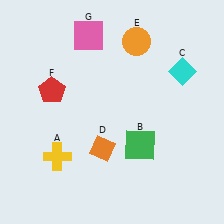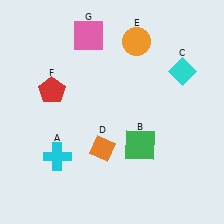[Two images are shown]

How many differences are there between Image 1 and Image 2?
There is 1 difference between the two images.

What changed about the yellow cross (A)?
In Image 1, A is yellow. In Image 2, it changed to cyan.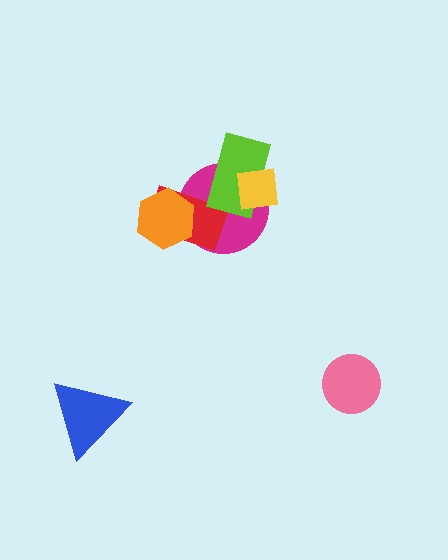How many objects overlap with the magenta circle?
4 objects overlap with the magenta circle.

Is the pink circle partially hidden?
No, no other shape covers it.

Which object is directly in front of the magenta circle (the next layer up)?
The red rectangle is directly in front of the magenta circle.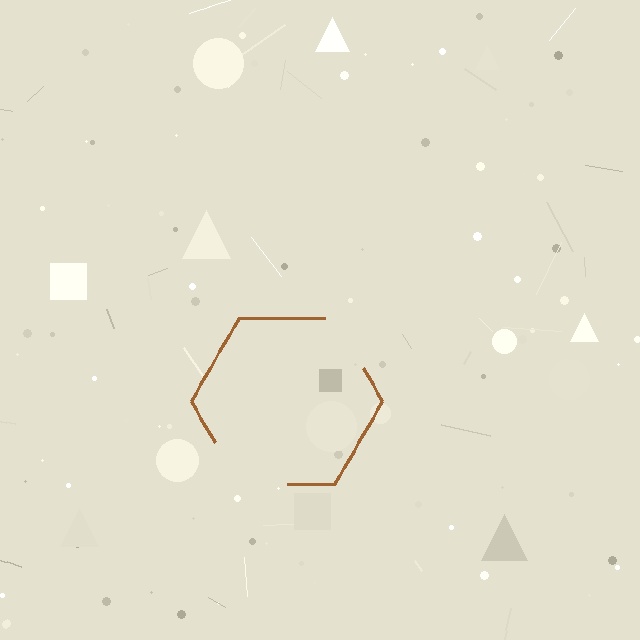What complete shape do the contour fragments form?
The contour fragments form a hexagon.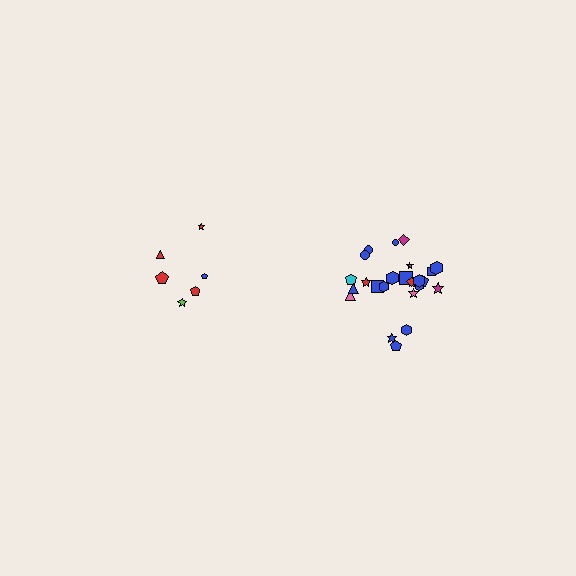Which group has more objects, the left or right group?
The right group.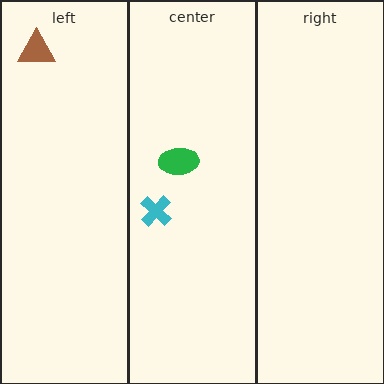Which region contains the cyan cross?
The center region.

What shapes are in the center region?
The cyan cross, the green ellipse.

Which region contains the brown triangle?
The left region.